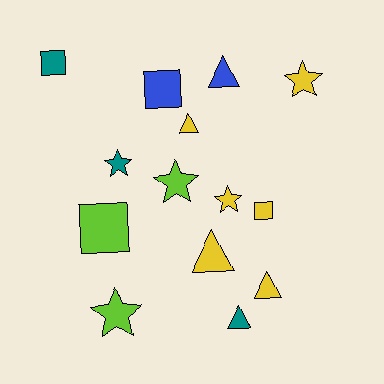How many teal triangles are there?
There is 1 teal triangle.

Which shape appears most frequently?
Star, with 5 objects.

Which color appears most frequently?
Yellow, with 6 objects.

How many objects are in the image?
There are 14 objects.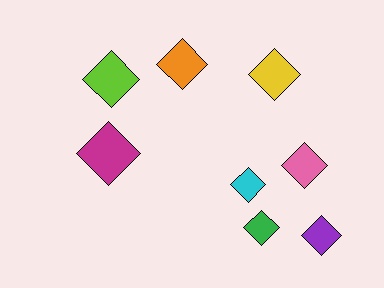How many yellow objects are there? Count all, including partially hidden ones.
There is 1 yellow object.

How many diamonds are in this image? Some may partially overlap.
There are 8 diamonds.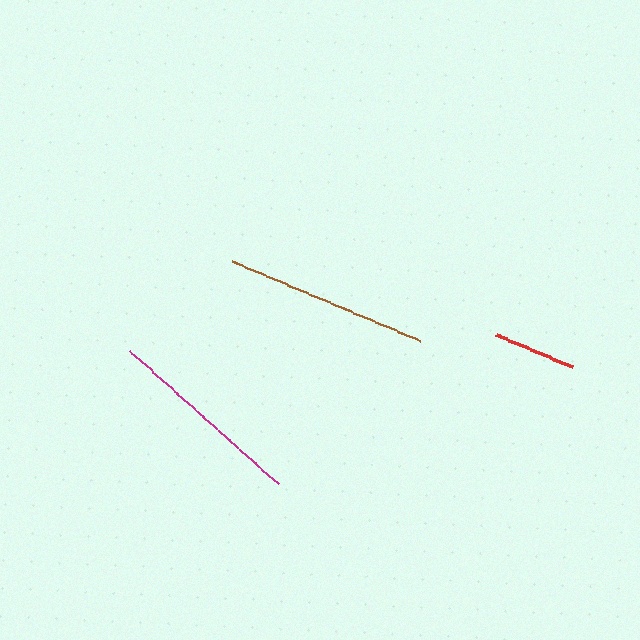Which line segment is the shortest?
The red line is the shortest at approximately 83 pixels.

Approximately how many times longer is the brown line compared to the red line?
The brown line is approximately 2.5 times the length of the red line.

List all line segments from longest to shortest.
From longest to shortest: brown, magenta, red.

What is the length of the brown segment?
The brown segment is approximately 205 pixels long.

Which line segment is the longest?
The brown line is the longest at approximately 205 pixels.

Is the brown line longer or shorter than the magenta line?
The brown line is longer than the magenta line.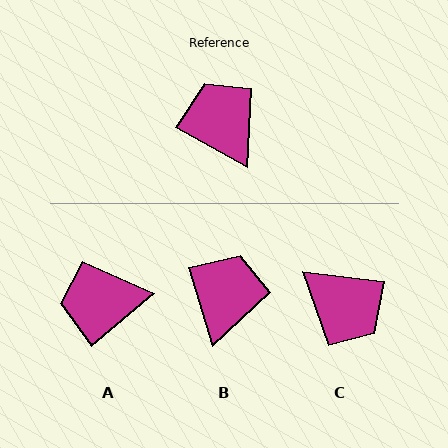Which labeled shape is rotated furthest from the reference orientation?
C, about 158 degrees away.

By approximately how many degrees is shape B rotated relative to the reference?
Approximately 44 degrees clockwise.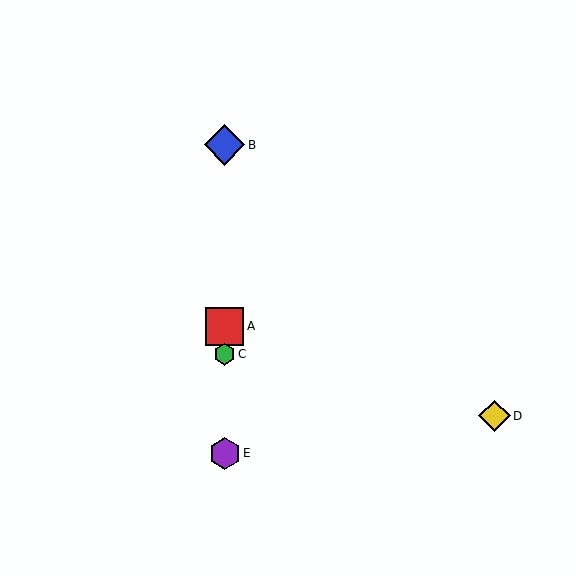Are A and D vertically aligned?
No, A is at x≈225 and D is at x≈494.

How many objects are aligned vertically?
4 objects (A, B, C, E) are aligned vertically.